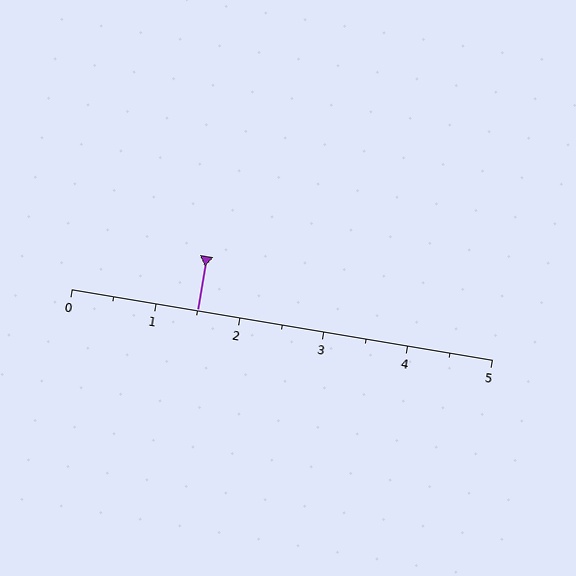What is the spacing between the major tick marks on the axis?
The major ticks are spaced 1 apart.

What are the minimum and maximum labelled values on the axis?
The axis runs from 0 to 5.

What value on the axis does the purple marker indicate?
The marker indicates approximately 1.5.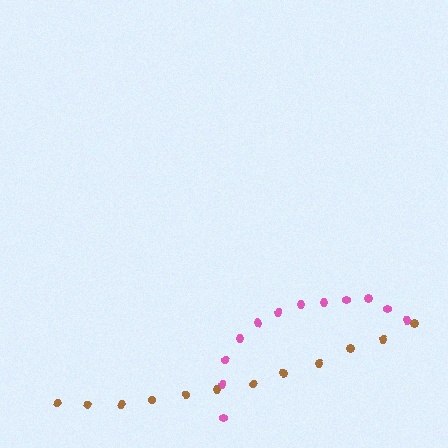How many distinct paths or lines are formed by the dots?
There are 2 distinct paths.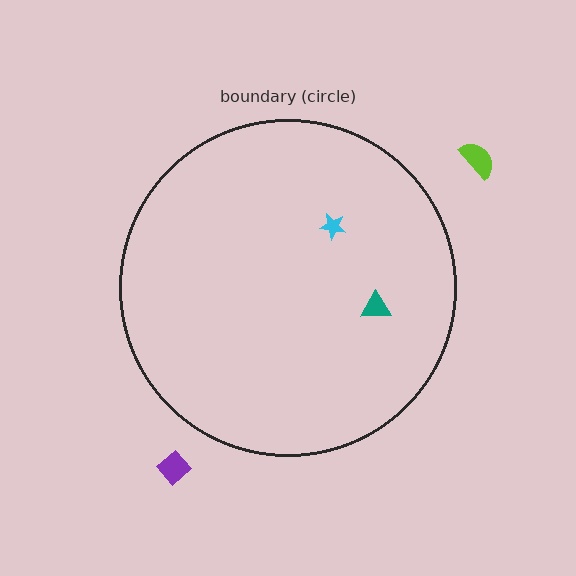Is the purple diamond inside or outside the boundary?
Outside.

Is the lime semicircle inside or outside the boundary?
Outside.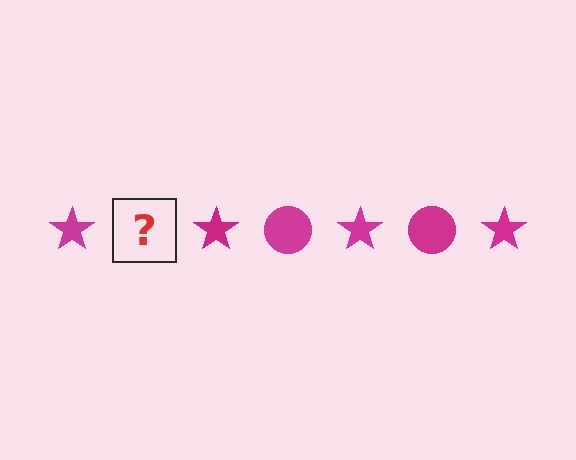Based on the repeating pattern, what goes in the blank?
The blank should be a magenta circle.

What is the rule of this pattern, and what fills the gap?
The rule is that the pattern cycles through star, circle shapes in magenta. The gap should be filled with a magenta circle.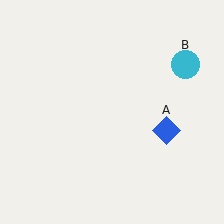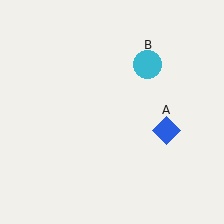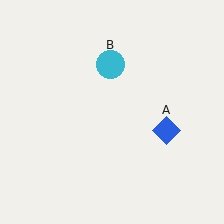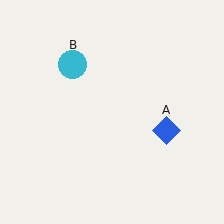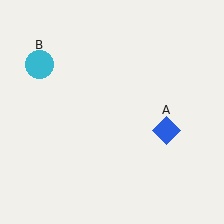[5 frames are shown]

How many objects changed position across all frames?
1 object changed position: cyan circle (object B).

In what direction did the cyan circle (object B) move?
The cyan circle (object B) moved left.